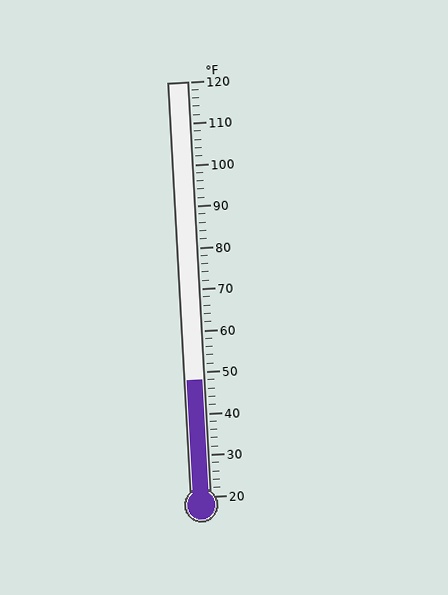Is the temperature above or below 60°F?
The temperature is below 60°F.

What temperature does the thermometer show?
The thermometer shows approximately 48°F.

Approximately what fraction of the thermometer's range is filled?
The thermometer is filled to approximately 30% of its range.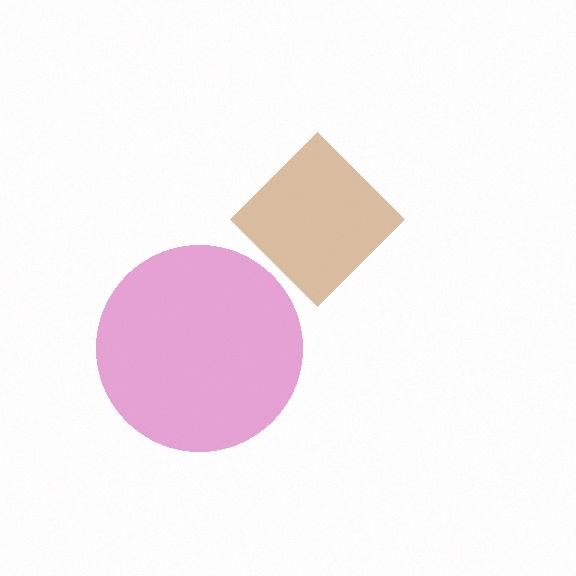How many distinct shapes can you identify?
There are 2 distinct shapes: a magenta circle, a brown diamond.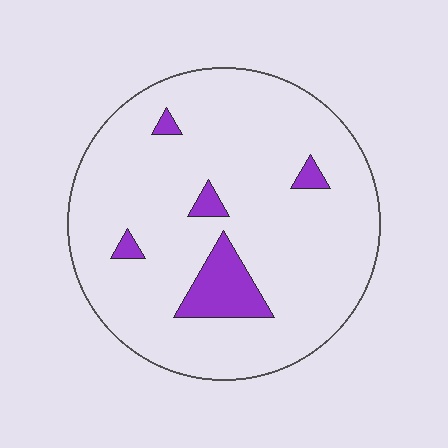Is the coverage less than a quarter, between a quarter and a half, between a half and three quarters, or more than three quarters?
Less than a quarter.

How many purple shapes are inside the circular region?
5.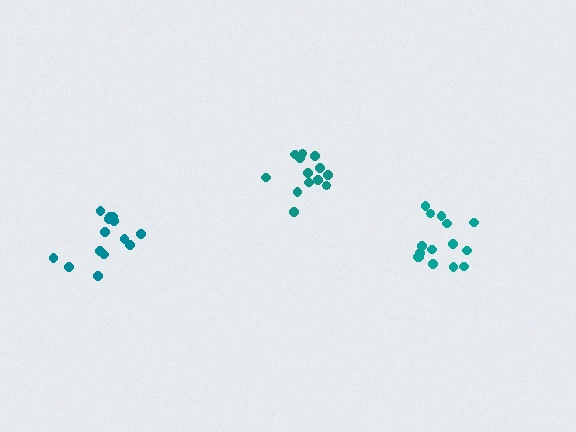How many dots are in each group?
Group 1: 14 dots, Group 2: 15 dots, Group 3: 13 dots (42 total).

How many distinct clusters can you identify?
There are 3 distinct clusters.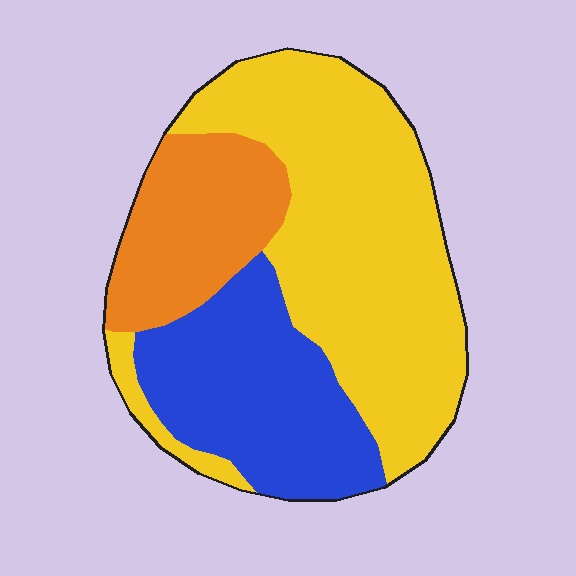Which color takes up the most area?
Yellow, at roughly 50%.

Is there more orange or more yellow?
Yellow.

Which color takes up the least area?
Orange, at roughly 20%.